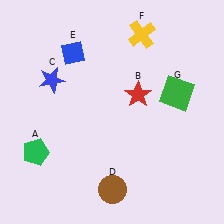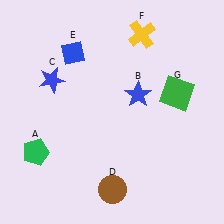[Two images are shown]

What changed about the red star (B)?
In Image 1, B is red. In Image 2, it changed to blue.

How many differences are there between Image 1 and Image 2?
There is 1 difference between the two images.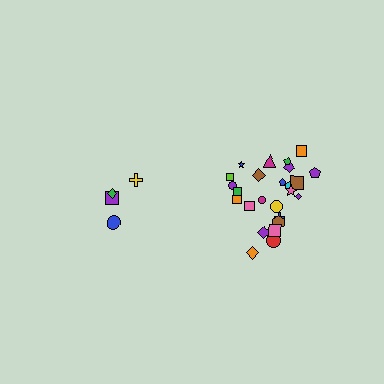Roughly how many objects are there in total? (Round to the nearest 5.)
Roughly 30 objects in total.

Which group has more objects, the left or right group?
The right group.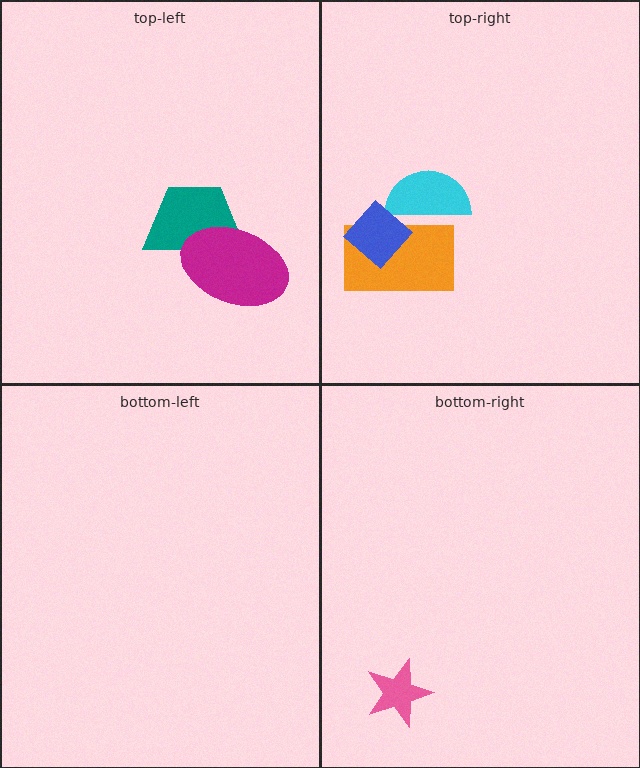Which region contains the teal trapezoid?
The top-left region.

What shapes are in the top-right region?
The cyan semicircle, the orange rectangle, the blue diamond.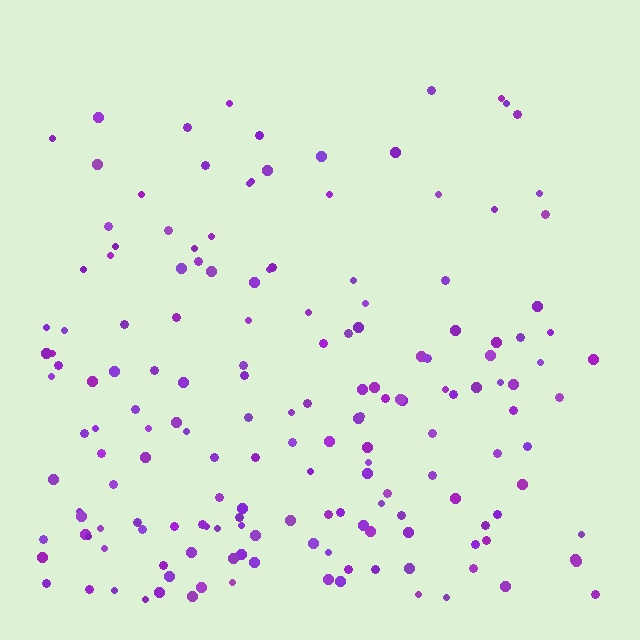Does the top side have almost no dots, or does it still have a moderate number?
Still a moderate number, just noticeably fewer than the bottom.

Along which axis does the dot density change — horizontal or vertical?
Vertical.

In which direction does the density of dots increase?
From top to bottom, with the bottom side densest.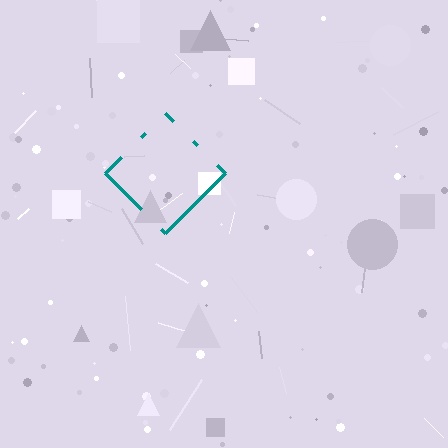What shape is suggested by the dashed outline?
The dashed outline suggests a diamond.